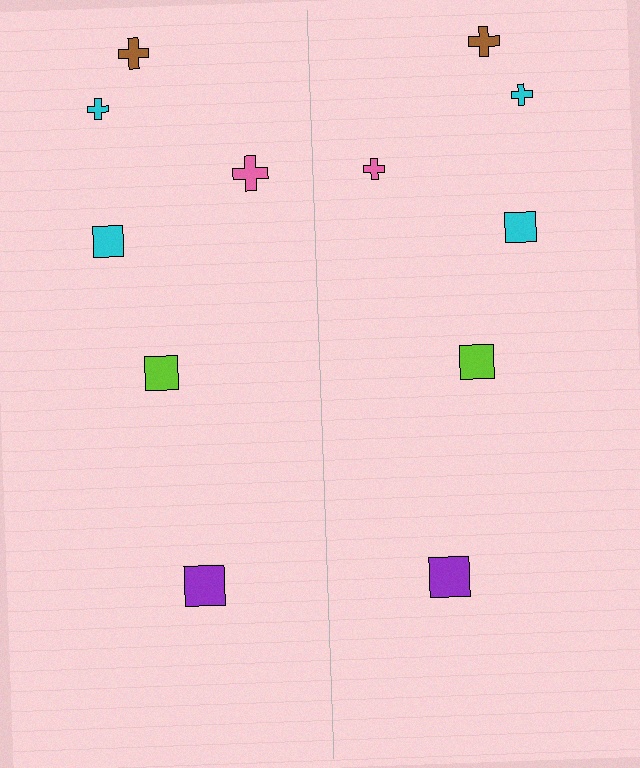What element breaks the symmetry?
The pink cross on the right side has a different size than its mirror counterpart.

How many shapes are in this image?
There are 12 shapes in this image.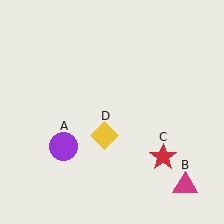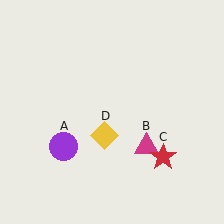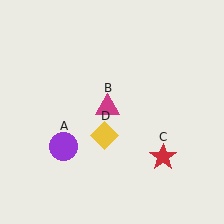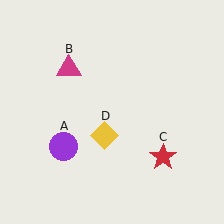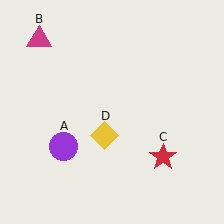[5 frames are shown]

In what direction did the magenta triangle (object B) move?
The magenta triangle (object B) moved up and to the left.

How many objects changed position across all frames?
1 object changed position: magenta triangle (object B).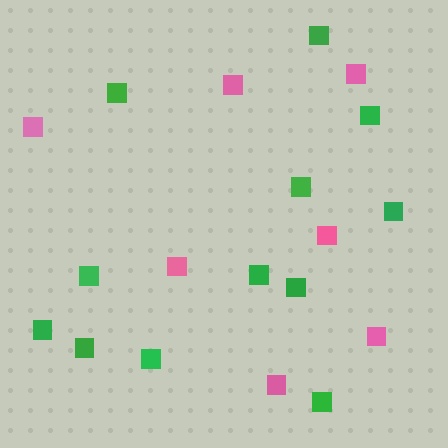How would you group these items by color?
There are 2 groups: one group of green squares (12) and one group of pink squares (7).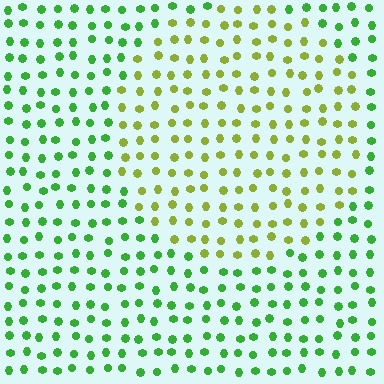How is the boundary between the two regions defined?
The boundary is defined purely by a slight shift in hue (about 44 degrees). Spacing, size, and orientation are identical on both sides.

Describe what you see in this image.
The image is filled with small green elements in a uniform arrangement. A circle-shaped region is visible where the elements are tinted to a slightly different hue, forming a subtle color boundary.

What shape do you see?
I see a circle.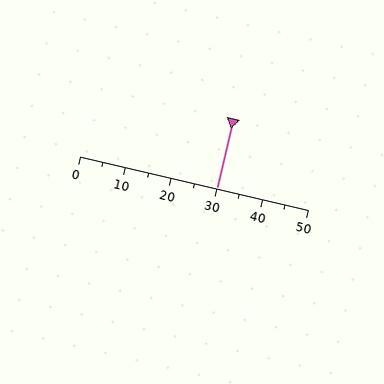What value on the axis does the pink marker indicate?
The marker indicates approximately 30.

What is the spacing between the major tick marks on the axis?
The major ticks are spaced 10 apart.